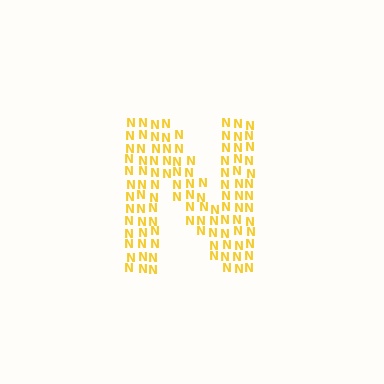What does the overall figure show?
The overall figure shows the letter N.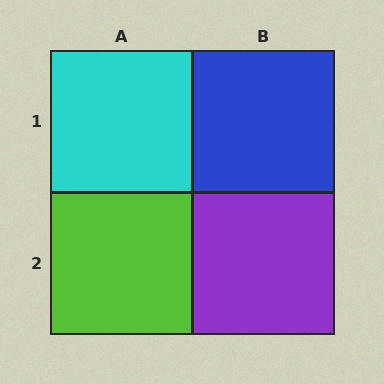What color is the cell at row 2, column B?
Purple.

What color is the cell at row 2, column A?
Lime.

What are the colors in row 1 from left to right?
Cyan, blue.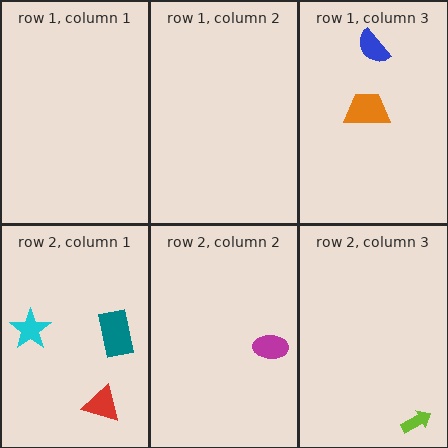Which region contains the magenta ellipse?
The row 2, column 2 region.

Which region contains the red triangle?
The row 2, column 1 region.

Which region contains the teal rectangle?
The row 2, column 1 region.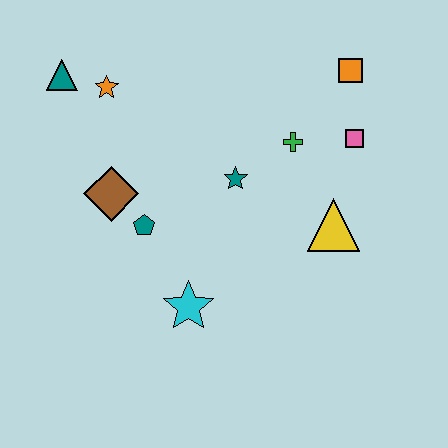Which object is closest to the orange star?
The teal triangle is closest to the orange star.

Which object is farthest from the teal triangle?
The yellow triangle is farthest from the teal triangle.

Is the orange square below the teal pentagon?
No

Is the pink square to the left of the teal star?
No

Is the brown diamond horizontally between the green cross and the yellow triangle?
No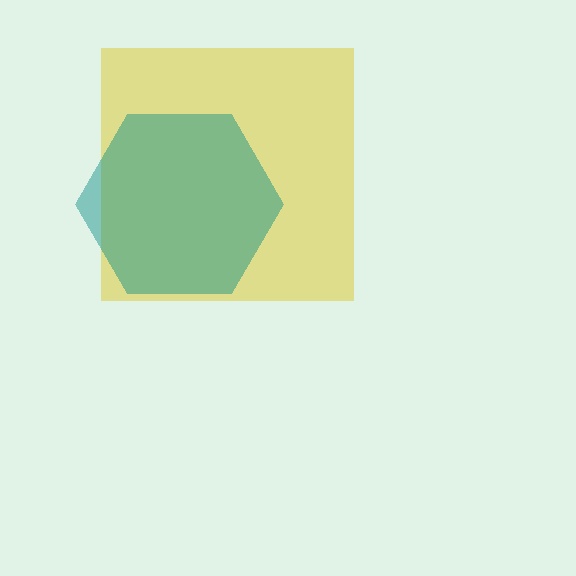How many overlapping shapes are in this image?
There are 2 overlapping shapes in the image.